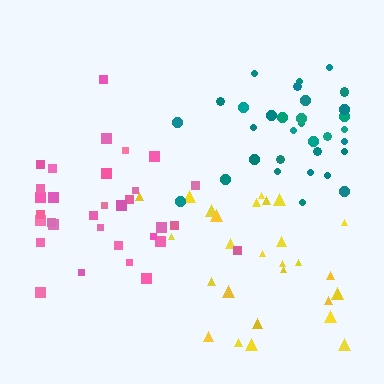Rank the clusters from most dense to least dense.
pink, teal, yellow.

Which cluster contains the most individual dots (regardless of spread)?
Pink (33).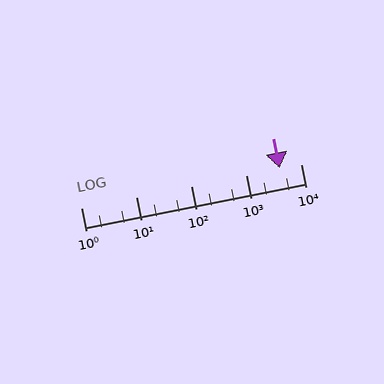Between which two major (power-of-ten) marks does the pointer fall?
The pointer is between 1000 and 10000.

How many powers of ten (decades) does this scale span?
The scale spans 4 decades, from 1 to 10000.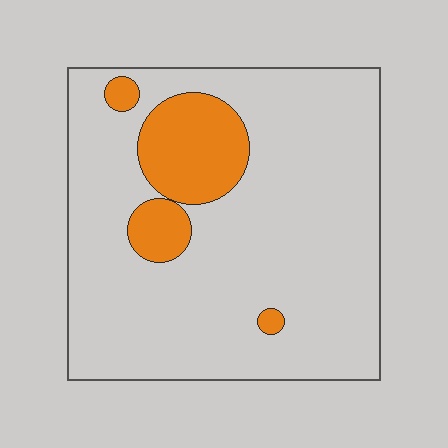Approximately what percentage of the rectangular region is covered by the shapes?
Approximately 15%.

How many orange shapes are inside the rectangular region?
4.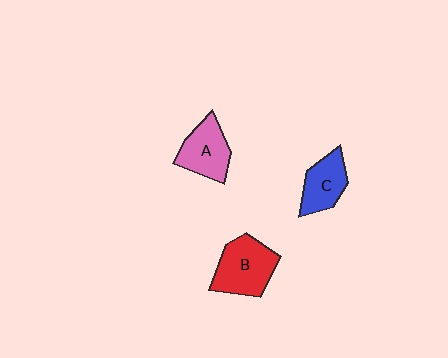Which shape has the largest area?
Shape B (red).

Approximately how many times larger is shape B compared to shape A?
Approximately 1.2 times.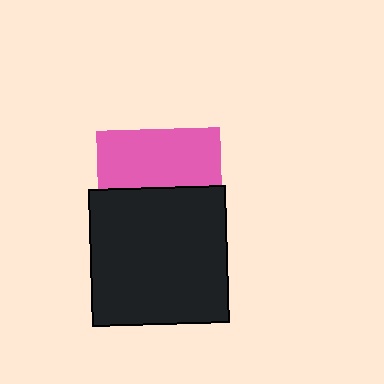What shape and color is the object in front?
The object in front is a black square.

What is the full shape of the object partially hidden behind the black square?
The partially hidden object is a pink square.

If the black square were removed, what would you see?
You would see the complete pink square.